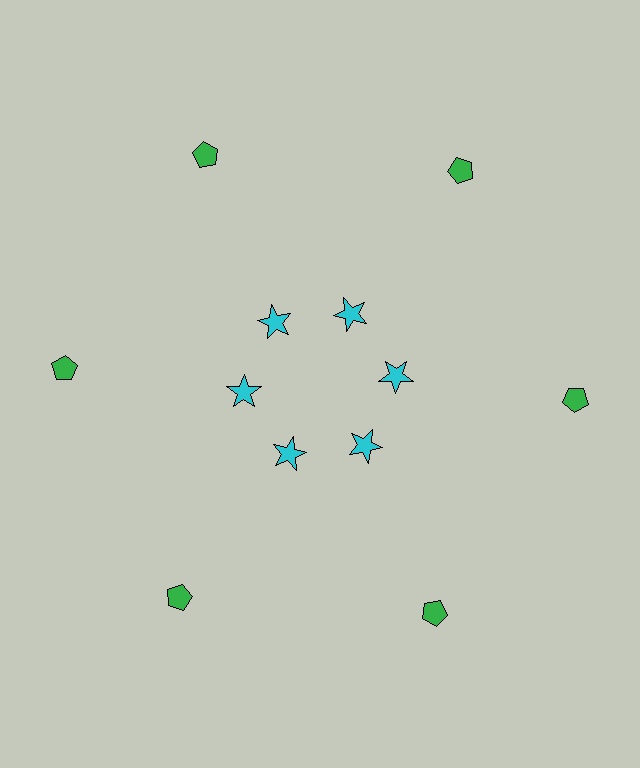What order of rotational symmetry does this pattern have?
This pattern has 6-fold rotational symmetry.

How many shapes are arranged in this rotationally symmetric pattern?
There are 12 shapes, arranged in 6 groups of 2.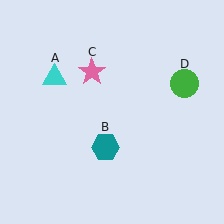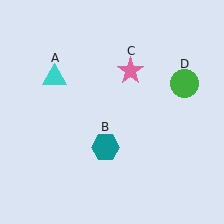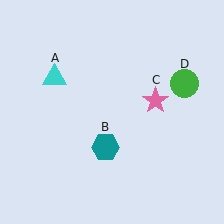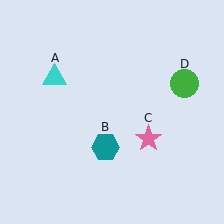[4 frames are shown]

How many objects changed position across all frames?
1 object changed position: pink star (object C).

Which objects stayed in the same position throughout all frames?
Cyan triangle (object A) and teal hexagon (object B) and green circle (object D) remained stationary.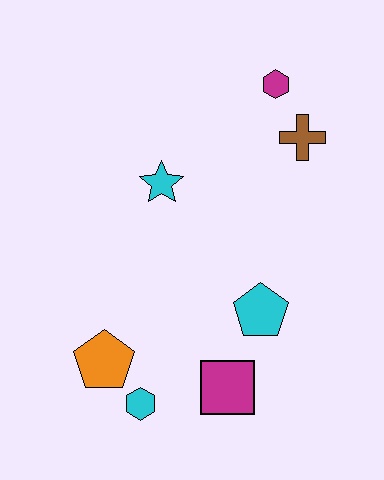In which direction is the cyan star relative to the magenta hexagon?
The cyan star is to the left of the magenta hexagon.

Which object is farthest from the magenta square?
The magenta hexagon is farthest from the magenta square.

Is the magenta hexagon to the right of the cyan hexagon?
Yes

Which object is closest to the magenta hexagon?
The brown cross is closest to the magenta hexagon.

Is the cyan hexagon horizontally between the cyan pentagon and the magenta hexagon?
No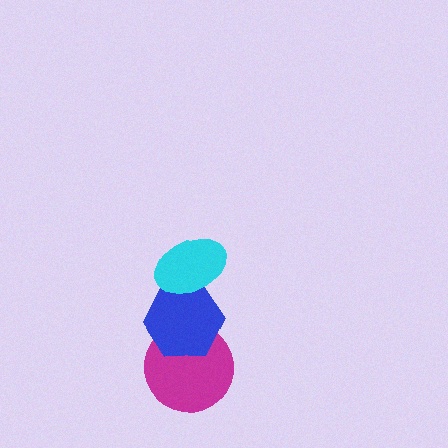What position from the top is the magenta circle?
The magenta circle is 3rd from the top.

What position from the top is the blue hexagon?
The blue hexagon is 2nd from the top.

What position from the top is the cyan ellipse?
The cyan ellipse is 1st from the top.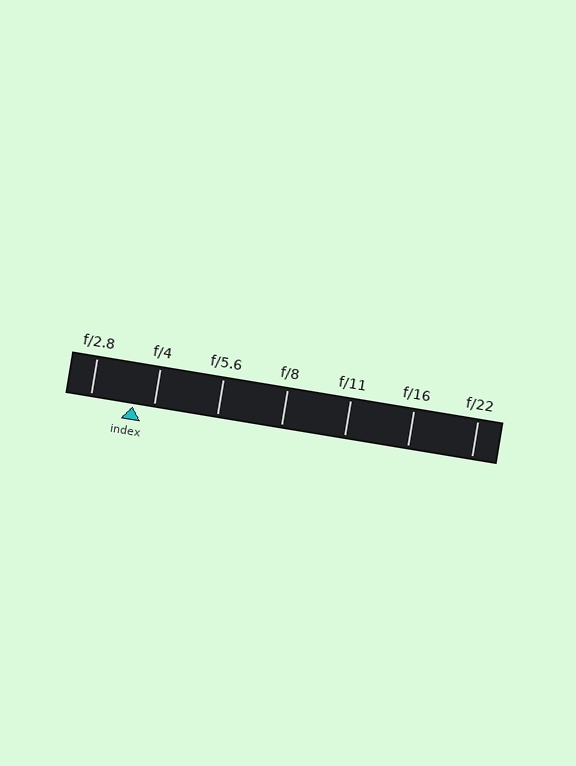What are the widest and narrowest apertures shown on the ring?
The widest aperture shown is f/2.8 and the narrowest is f/22.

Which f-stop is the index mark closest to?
The index mark is closest to f/4.